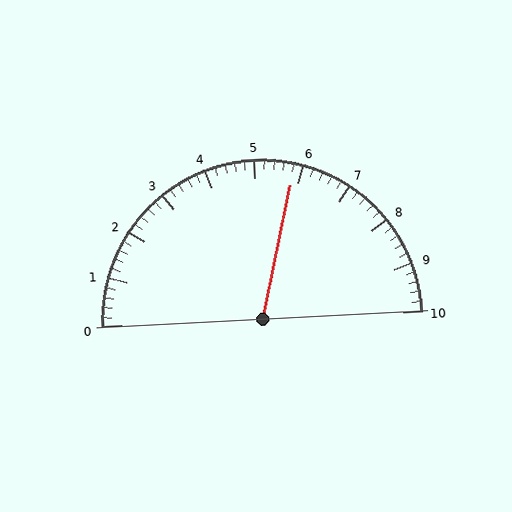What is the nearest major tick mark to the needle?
The nearest major tick mark is 6.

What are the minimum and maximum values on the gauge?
The gauge ranges from 0 to 10.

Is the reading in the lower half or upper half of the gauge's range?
The reading is in the upper half of the range (0 to 10).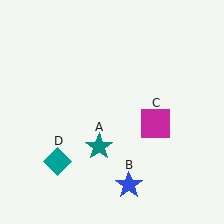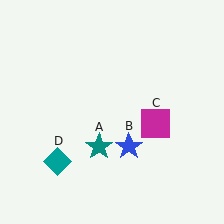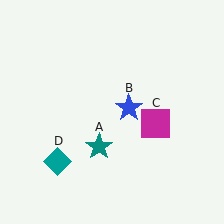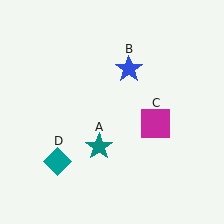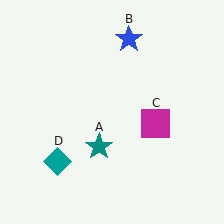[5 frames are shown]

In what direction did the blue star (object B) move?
The blue star (object B) moved up.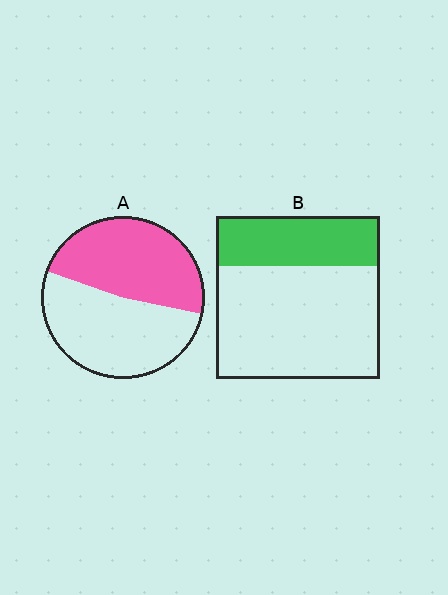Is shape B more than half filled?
No.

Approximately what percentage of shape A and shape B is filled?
A is approximately 50% and B is approximately 30%.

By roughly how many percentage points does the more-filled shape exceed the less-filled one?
By roughly 15 percentage points (A over B).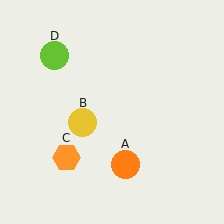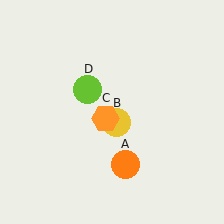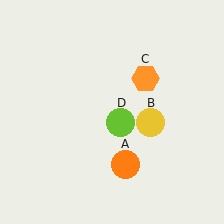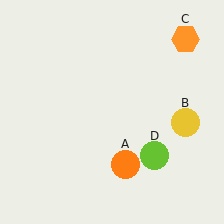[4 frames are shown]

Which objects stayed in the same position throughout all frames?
Orange circle (object A) remained stationary.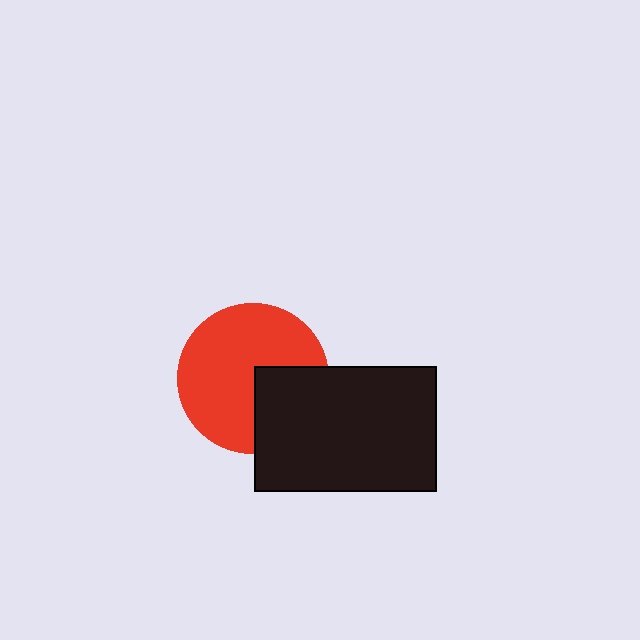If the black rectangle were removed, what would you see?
You would see the complete red circle.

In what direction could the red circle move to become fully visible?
The red circle could move toward the upper-left. That would shift it out from behind the black rectangle entirely.